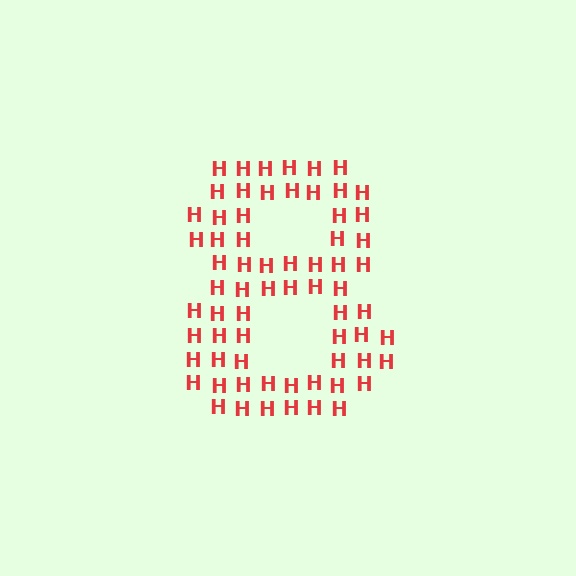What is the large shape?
The large shape is the digit 8.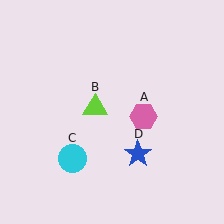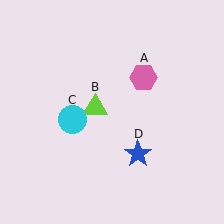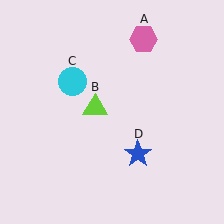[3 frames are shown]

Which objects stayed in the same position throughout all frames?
Lime triangle (object B) and blue star (object D) remained stationary.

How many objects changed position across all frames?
2 objects changed position: pink hexagon (object A), cyan circle (object C).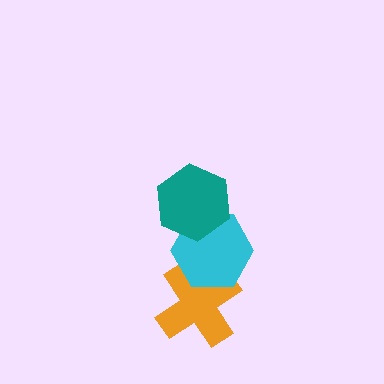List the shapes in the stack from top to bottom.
From top to bottom: the teal hexagon, the cyan hexagon, the orange cross.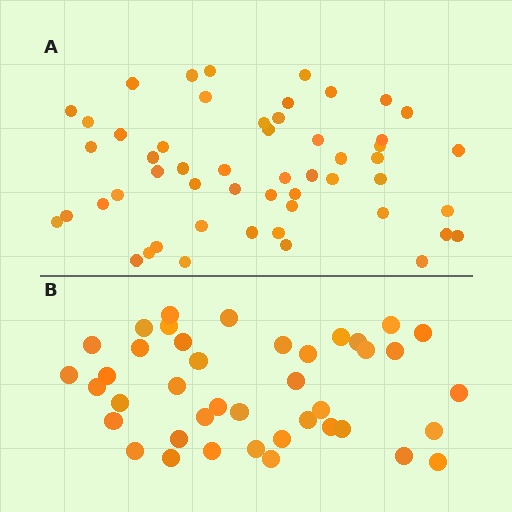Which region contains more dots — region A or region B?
Region A (the top region) has more dots.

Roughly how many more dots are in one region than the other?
Region A has roughly 12 or so more dots than region B.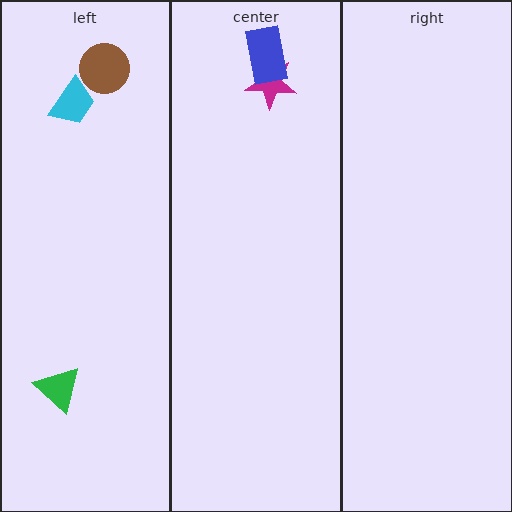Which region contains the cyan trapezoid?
The left region.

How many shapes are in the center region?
2.